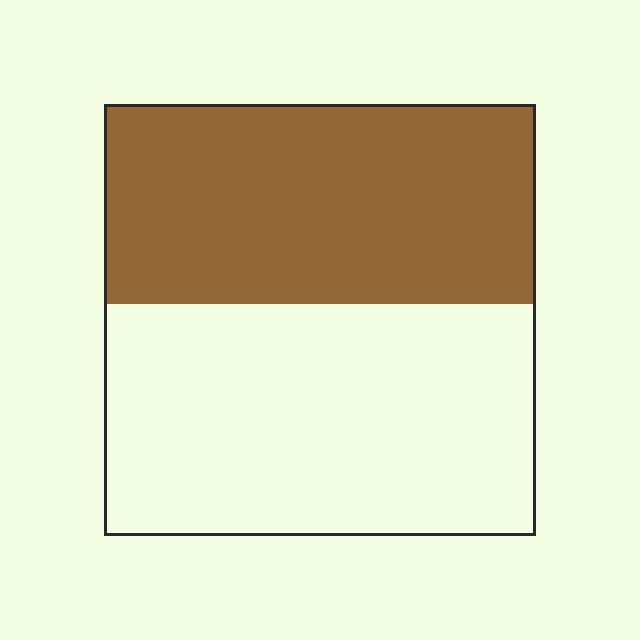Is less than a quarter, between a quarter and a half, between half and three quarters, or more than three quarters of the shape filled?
Between a quarter and a half.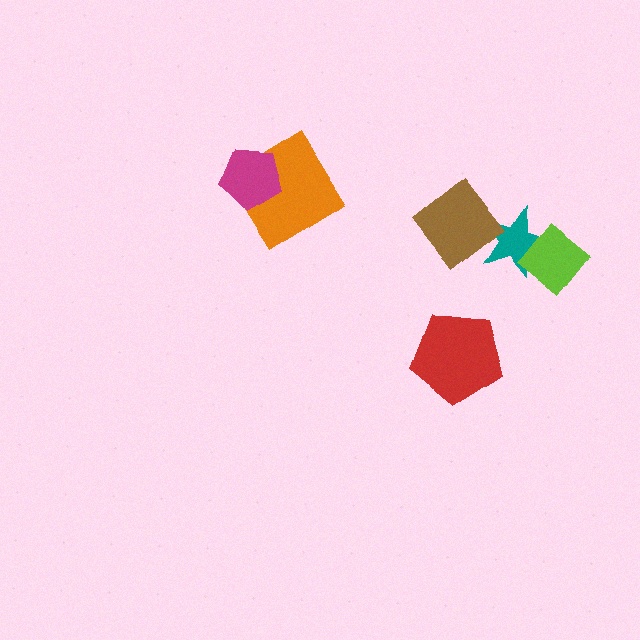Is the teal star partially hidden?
Yes, it is partially covered by another shape.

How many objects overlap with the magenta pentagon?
1 object overlaps with the magenta pentagon.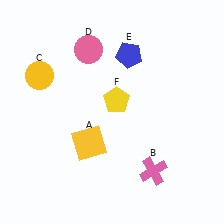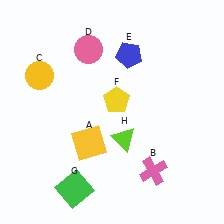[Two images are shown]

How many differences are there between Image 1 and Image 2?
There are 2 differences between the two images.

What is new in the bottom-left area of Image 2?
A green square (G) was added in the bottom-left area of Image 2.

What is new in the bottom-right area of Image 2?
A lime triangle (H) was added in the bottom-right area of Image 2.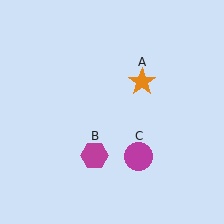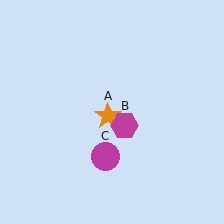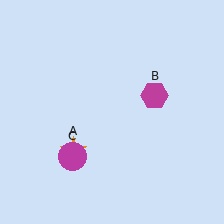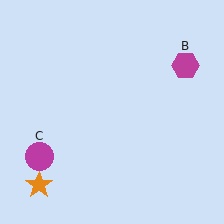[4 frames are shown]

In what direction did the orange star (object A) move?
The orange star (object A) moved down and to the left.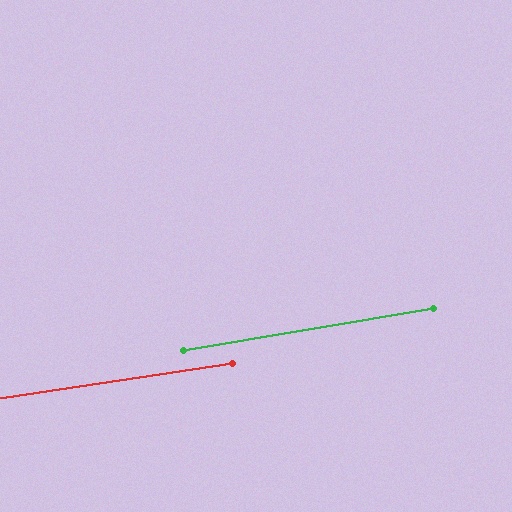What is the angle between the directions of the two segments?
Approximately 1 degree.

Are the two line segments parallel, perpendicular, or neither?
Parallel — their directions differ by only 1.0°.